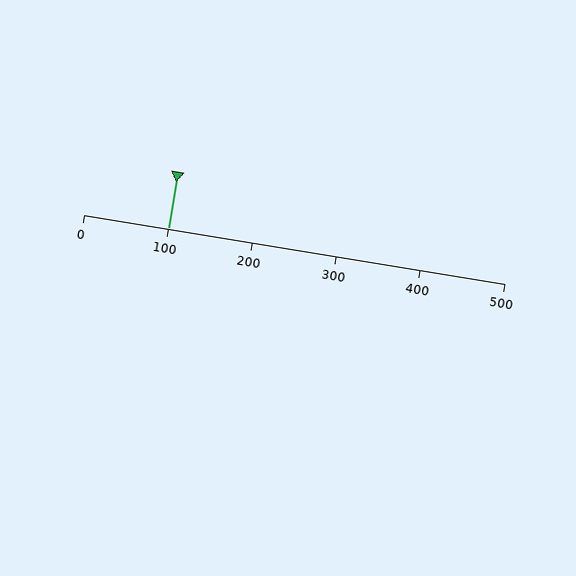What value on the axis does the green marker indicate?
The marker indicates approximately 100.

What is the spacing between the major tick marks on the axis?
The major ticks are spaced 100 apart.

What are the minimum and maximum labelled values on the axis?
The axis runs from 0 to 500.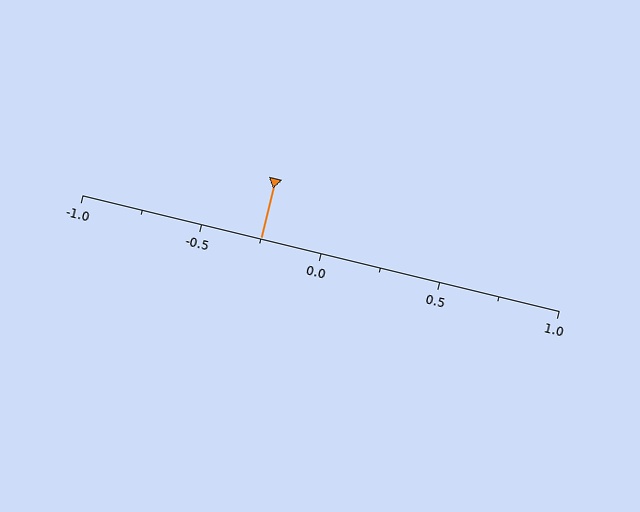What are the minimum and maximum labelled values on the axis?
The axis runs from -1.0 to 1.0.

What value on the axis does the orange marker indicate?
The marker indicates approximately -0.25.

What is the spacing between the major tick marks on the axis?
The major ticks are spaced 0.5 apart.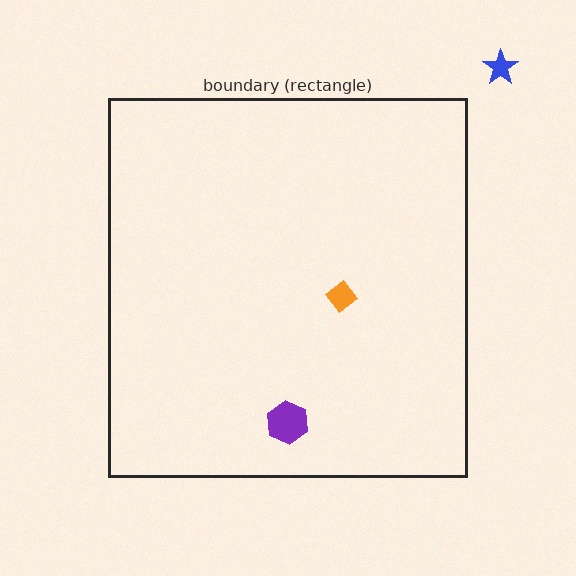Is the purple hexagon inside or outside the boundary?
Inside.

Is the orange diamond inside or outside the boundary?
Inside.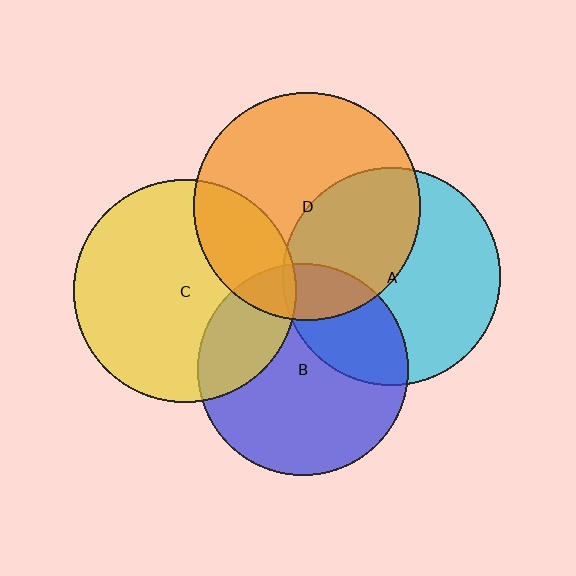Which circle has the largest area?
Circle D (orange).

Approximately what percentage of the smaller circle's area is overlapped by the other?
Approximately 40%.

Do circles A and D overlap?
Yes.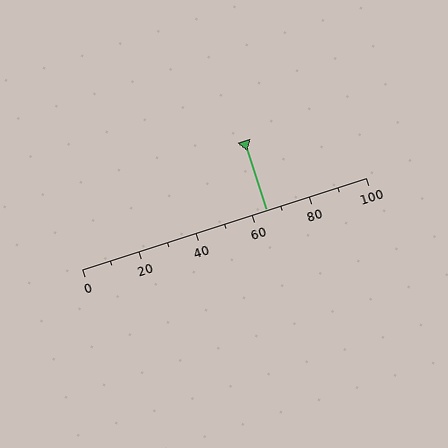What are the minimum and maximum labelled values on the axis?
The axis runs from 0 to 100.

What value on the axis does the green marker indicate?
The marker indicates approximately 65.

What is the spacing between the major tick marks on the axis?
The major ticks are spaced 20 apart.